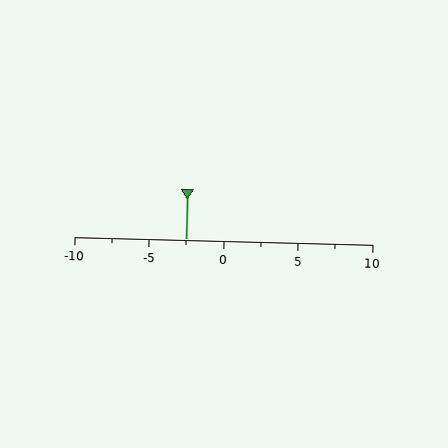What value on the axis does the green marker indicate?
The marker indicates approximately -2.5.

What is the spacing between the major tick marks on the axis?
The major ticks are spaced 5 apart.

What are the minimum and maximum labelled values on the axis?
The axis runs from -10 to 10.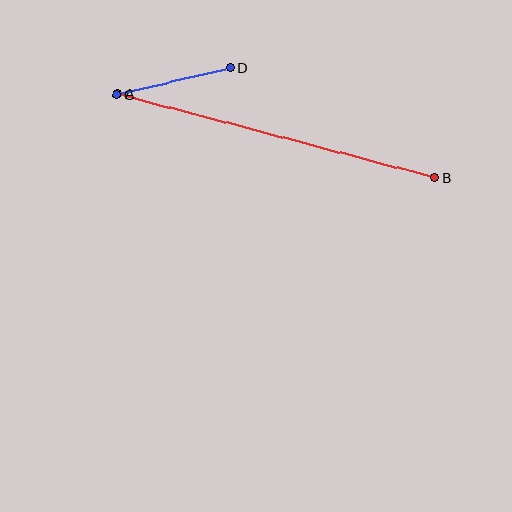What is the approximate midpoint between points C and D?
The midpoint is at approximately (173, 81) pixels.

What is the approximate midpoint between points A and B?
The midpoint is at approximately (276, 136) pixels.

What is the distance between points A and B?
The distance is approximately 328 pixels.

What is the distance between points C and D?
The distance is approximately 117 pixels.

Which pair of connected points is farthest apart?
Points A and B are farthest apart.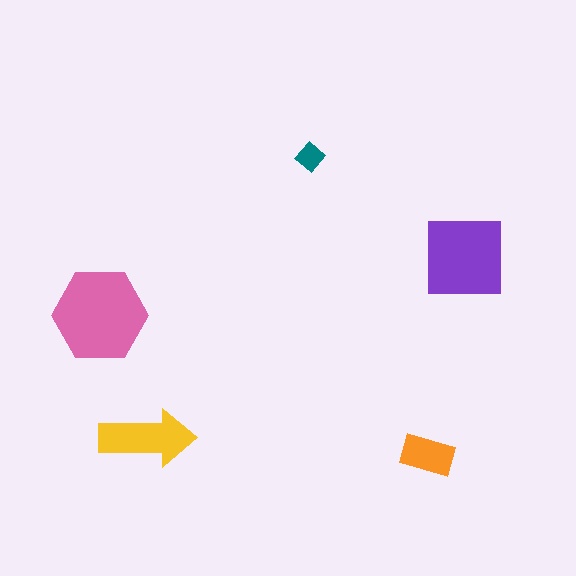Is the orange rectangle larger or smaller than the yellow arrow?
Smaller.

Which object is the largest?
The pink hexagon.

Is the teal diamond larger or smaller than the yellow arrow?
Smaller.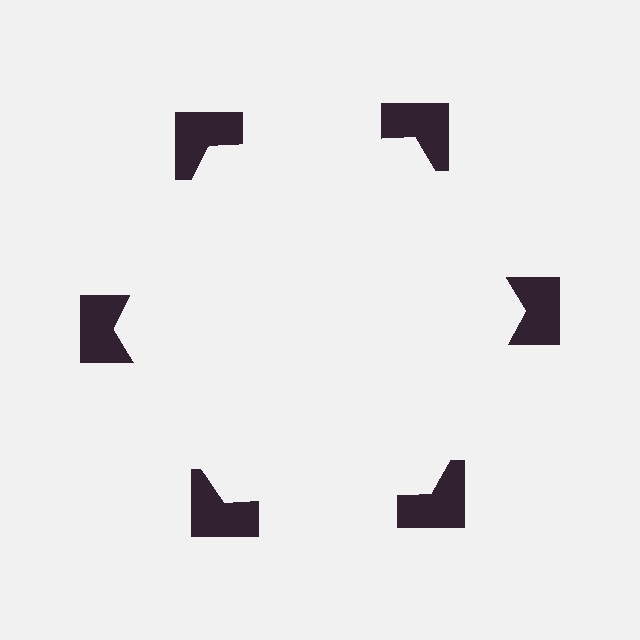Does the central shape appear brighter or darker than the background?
It typically appears slightly brighter than the background, even though no actual brightness change is drawn.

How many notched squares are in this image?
There are 6 — one at each vertex of the illusory hexagon.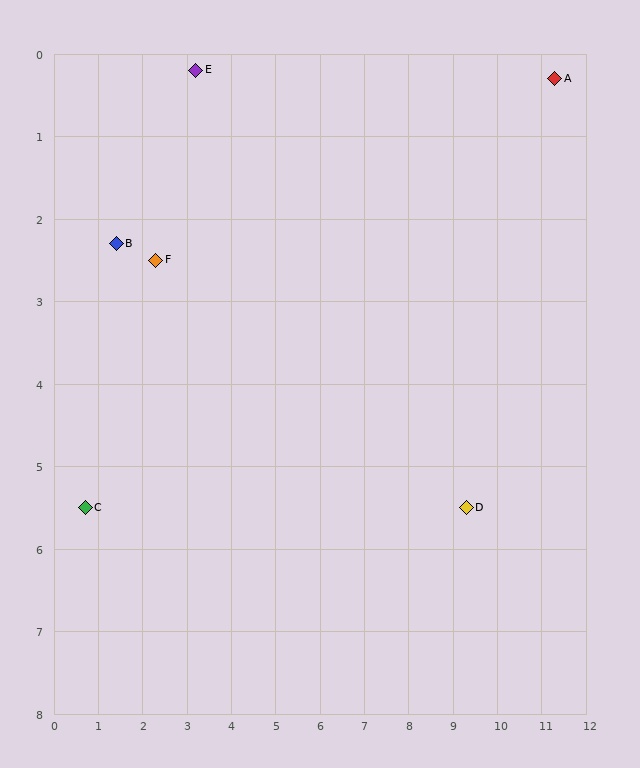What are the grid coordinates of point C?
Point C is at approximately (0.7, 5.5).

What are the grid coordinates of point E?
Point E is at approximately (3.2, 0.2).